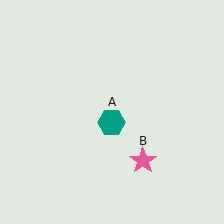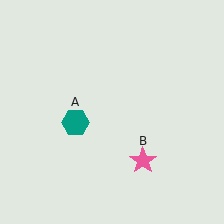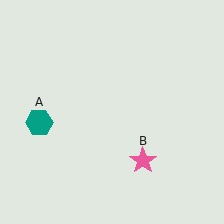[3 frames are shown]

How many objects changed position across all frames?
1 object changed position: teal hexagon (object A).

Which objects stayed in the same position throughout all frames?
Pink star (object B) remained stationary.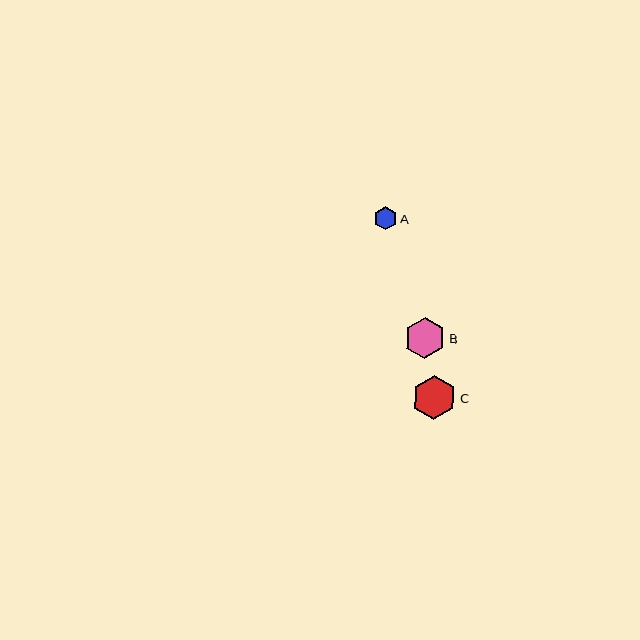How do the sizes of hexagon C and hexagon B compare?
Hexagon C and hexagon B are approximately the same size.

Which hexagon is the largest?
Hexagon C is the largest with a size of approximately 44 pixels.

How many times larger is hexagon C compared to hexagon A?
Hexagon C is approximately 1.9 times the size of hexagon A.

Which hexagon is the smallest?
Hexagon A is the smallest with a size of approximately 23 pixels.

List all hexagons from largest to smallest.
From largest to smallest: C, B, A.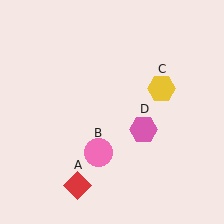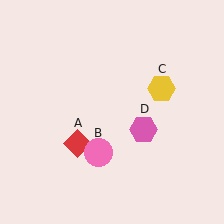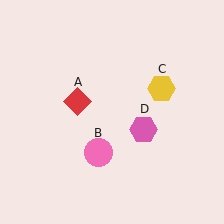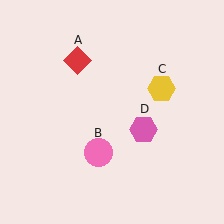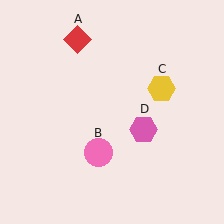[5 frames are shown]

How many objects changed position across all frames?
1 object changed position: red diamond (object A).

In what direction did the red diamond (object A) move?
The red diamond (object A) moved up.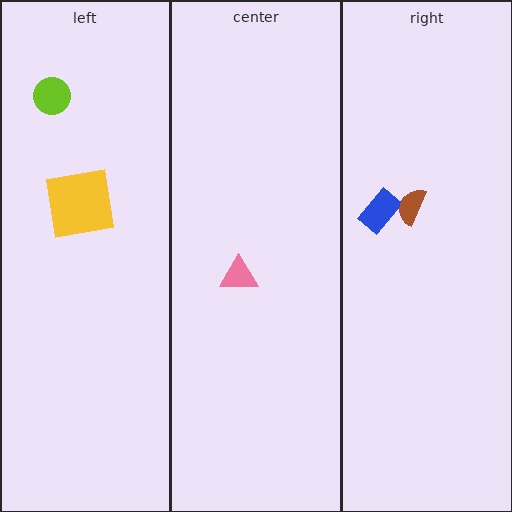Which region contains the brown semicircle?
The right region.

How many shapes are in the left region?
2.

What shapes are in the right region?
The blue rectangle, the brown semicircle.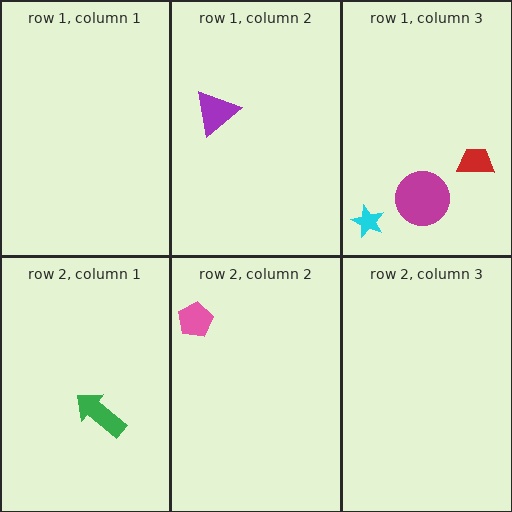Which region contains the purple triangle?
The row 1, column 2 region.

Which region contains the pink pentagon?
The row 2, column 2 region.